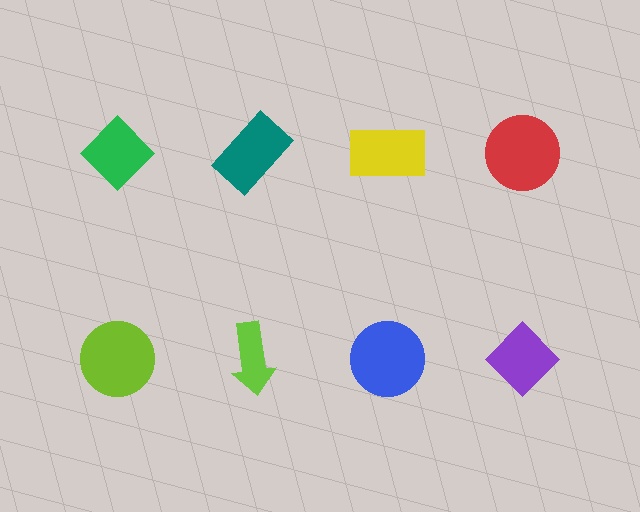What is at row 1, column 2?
A teal rectangle.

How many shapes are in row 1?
4 shapes.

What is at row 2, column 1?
A lime circle.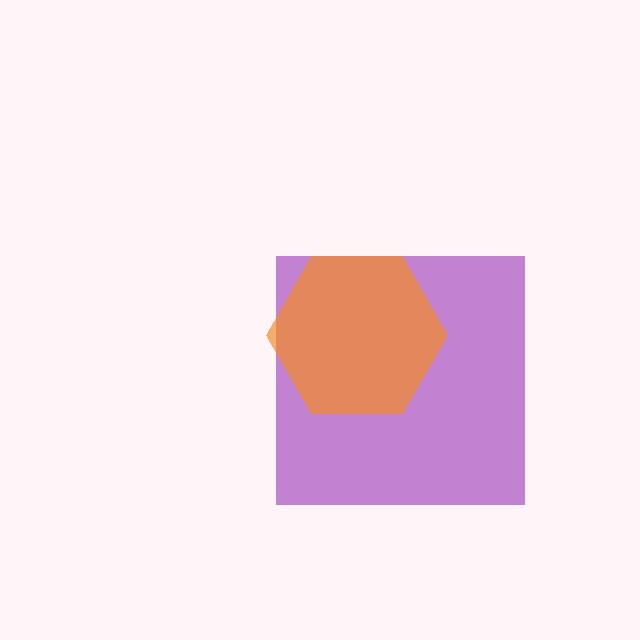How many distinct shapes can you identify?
There are 2 distinct shapes: a purple square, an orange hexagon.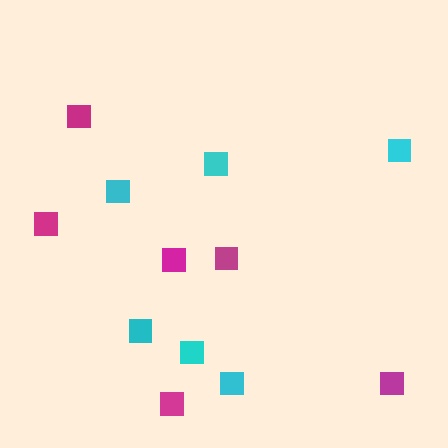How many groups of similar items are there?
There are 2 groups: one group of cyan squares (6) and one group of magenta squares (6).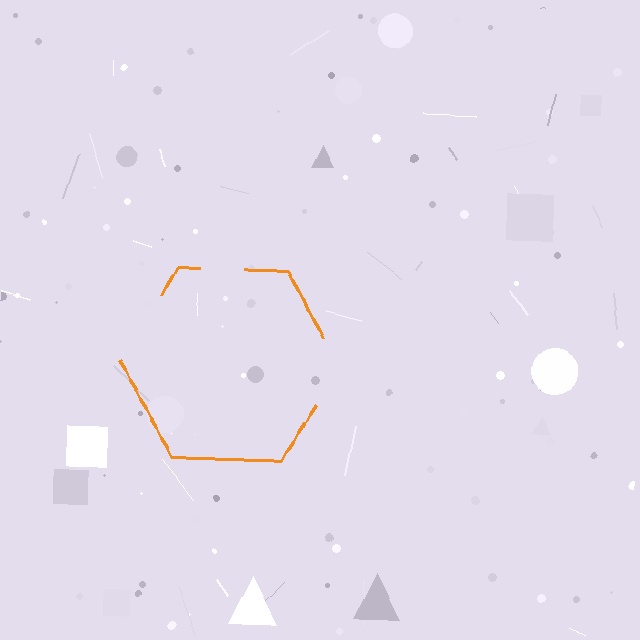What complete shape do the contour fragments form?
The contour fragments form a hexagon.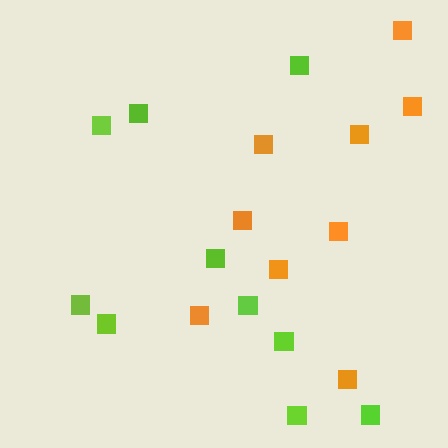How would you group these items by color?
There are 2 groups: one group of lime squares (10) and one group of orange squares (9).